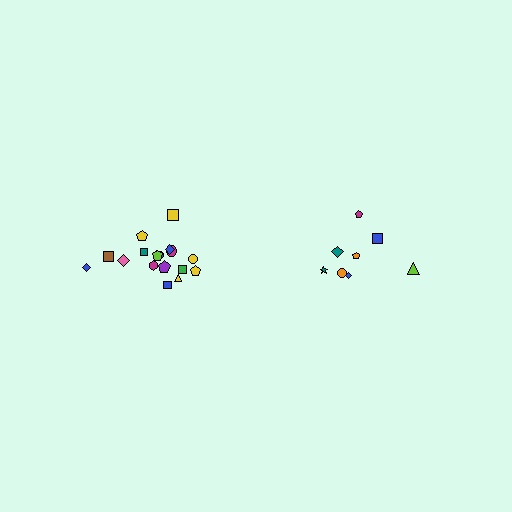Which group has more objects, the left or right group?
The left group.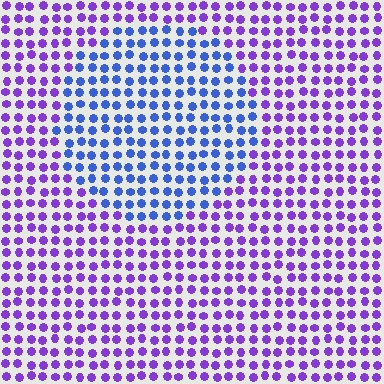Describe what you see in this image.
The image is filled with small purple elements in a uniform arrangement. A circle-shaped region is visible where the elements are tinted to a slightly different hue, forming a subtle color boundary.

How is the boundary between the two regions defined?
The boundary is defined purely by a slight shift in hue (about 45 degrees). Spacing, size, and orientation are identical on both sides.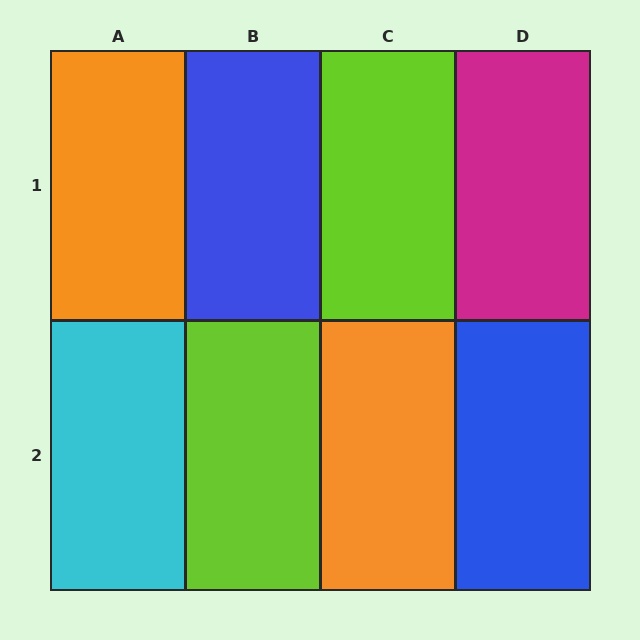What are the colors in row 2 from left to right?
Cyan, lime, orange, blue.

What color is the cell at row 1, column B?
Blue.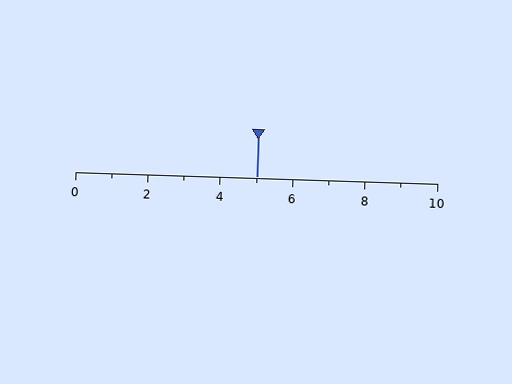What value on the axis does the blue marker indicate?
The marker indicates approximately 5.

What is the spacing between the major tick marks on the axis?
The major ticks are spaced 2 apart.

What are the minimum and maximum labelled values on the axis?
The axis runs from 0 to 10.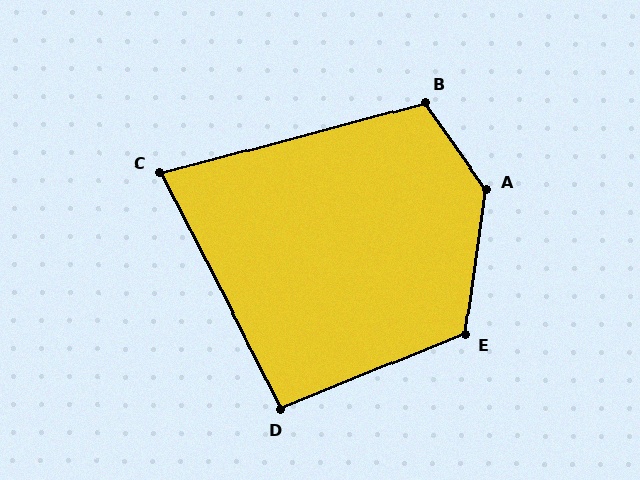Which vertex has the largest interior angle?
A, at approximately 137 degrees.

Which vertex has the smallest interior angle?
C, at approximately 78 degrees.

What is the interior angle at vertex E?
Approximately 120 degrees (obtuse).